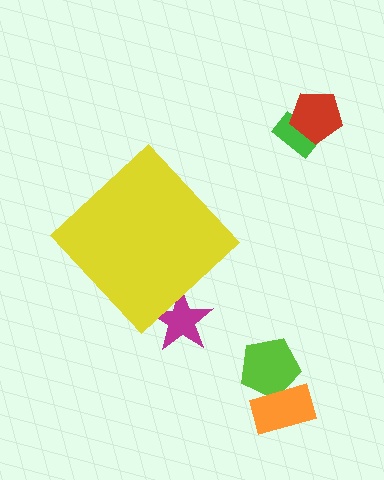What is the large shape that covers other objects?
A yellow diamond.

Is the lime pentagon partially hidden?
No, the lime pentagon is fully visible.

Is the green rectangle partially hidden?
No, the green rectangle is fully visible.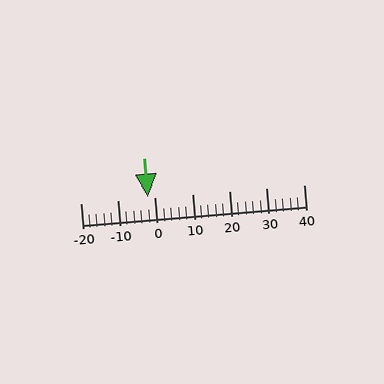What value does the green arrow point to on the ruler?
The green arrow points to approximately -2.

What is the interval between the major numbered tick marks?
The major tick marks are spaced 10 units apart.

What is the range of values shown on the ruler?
The ruler shows values from -20 to 40.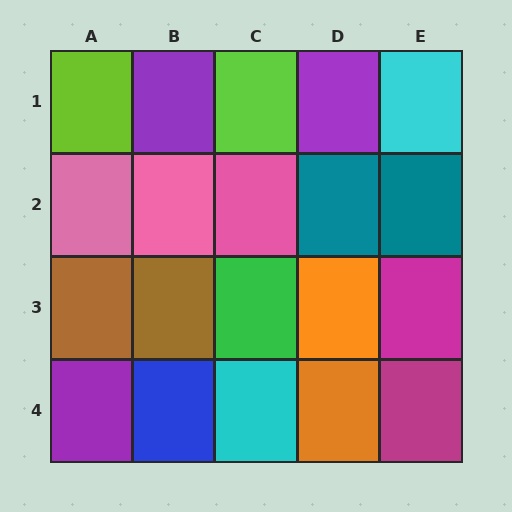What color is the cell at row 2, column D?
Teal.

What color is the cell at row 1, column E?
Cyan.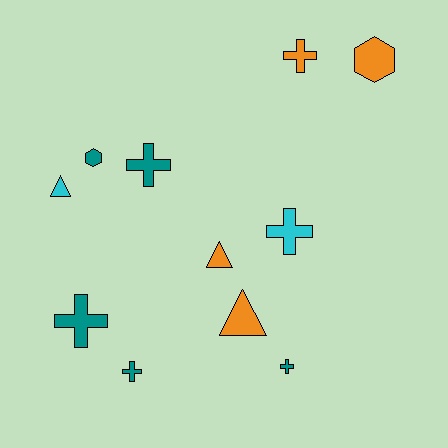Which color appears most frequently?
Teal, with 5 objects.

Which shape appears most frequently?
Cross, with 6 objects.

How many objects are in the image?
There are 11 objects.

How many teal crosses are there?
There are 4 teal crosses.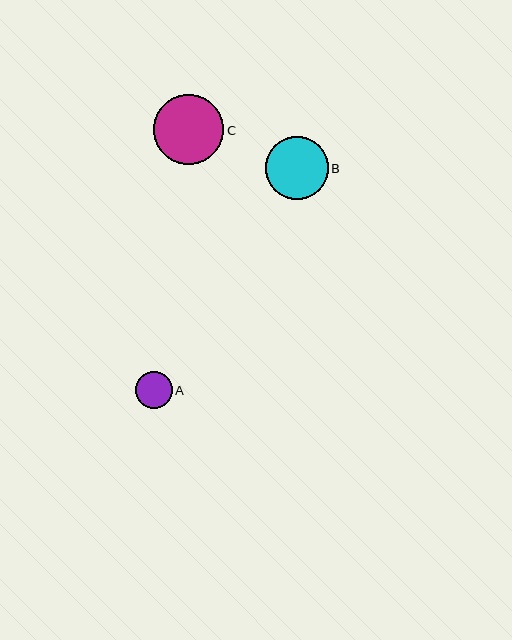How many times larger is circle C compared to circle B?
Circle C is approximately 1.1 times the size of circle B.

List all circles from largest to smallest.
From largest to smallest: C, B, A.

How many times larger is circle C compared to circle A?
Circle C is approximately 1.9 times the size of circle A.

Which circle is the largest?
Circle C is the largest with a size of approximately 70 pixels.